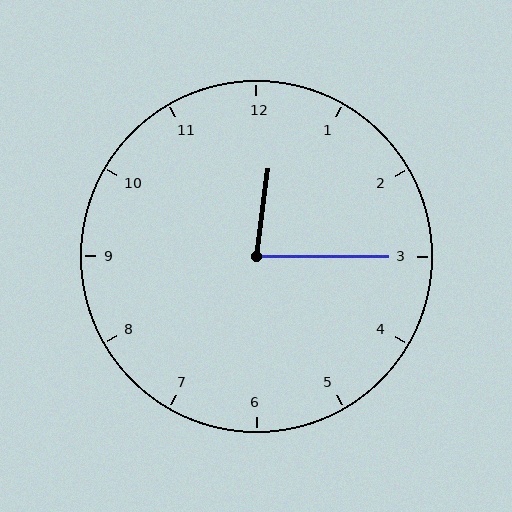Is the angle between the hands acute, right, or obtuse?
It is acute.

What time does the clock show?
12:15.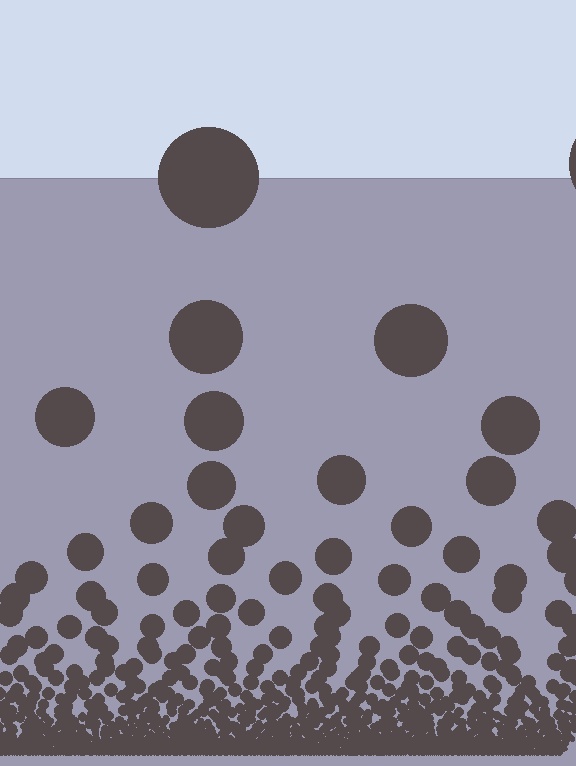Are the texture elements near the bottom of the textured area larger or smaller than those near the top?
Smaller. The gradient is inverted — elements near the bottom are smaller and denser.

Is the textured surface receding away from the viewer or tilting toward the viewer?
The surface appears to tilt toward the viewer. Texture elements get larger and sparser toward the top.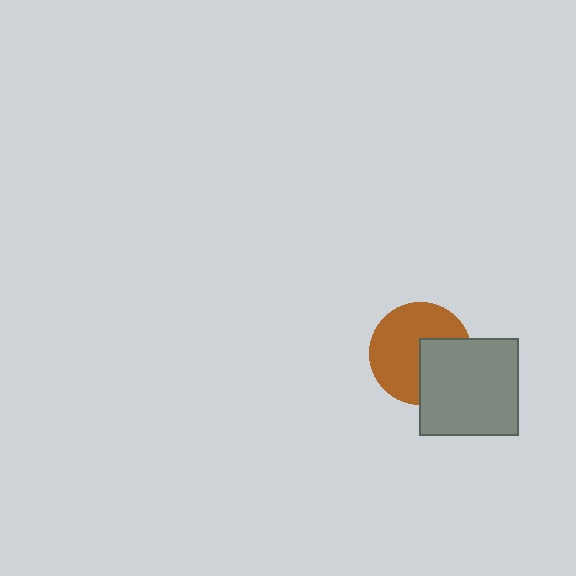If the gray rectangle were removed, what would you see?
You would see the complete brown circle.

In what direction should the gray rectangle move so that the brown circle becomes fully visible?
The gray rectangle should move toward the lower-right. That is the shortest direction to clear the overlap and leave the brown circle fully visible.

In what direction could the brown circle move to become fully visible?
The brown circle could move toward the upper-left. That would shift it out from behind the gray rectangle entirely.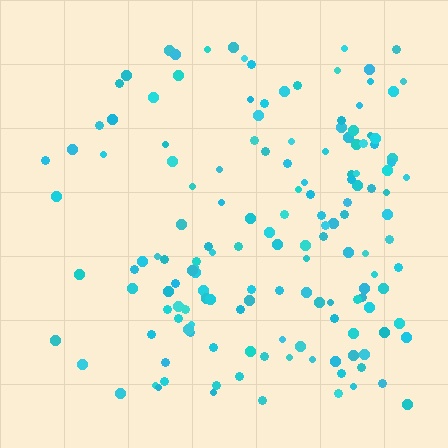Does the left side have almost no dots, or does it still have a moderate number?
Still a moderate number, just noticeably fewer than the right.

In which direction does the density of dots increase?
From left to right, with the right side densest.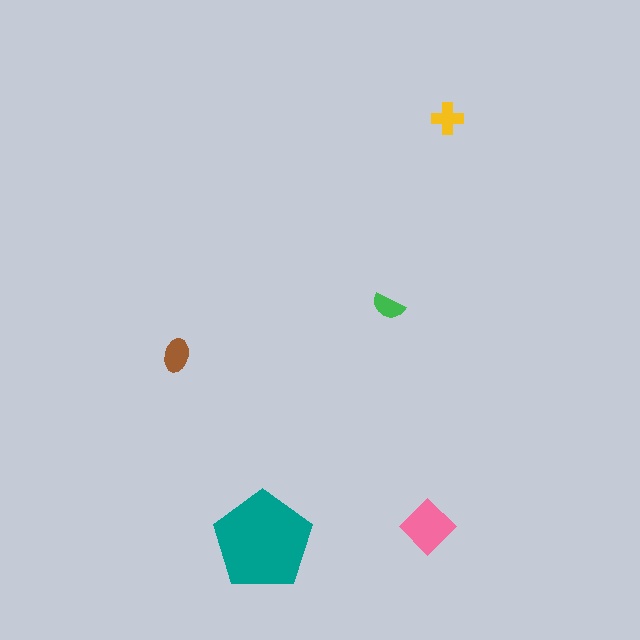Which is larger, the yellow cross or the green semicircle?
The yellow cross.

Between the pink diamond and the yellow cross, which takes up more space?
The pink diamond.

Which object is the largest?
The teal pentagon.